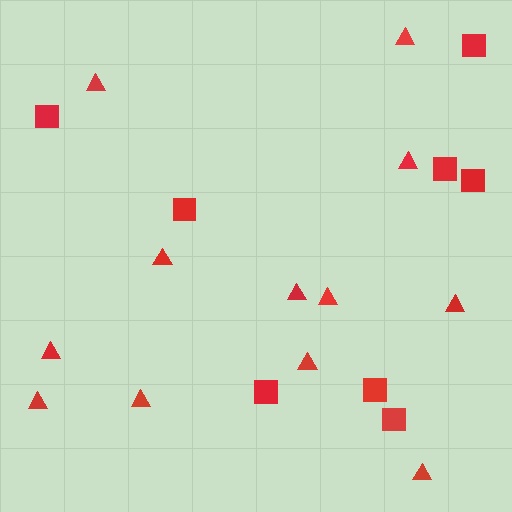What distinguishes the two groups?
There are 2 groups: one group of squares (8) and one group of triangles (12).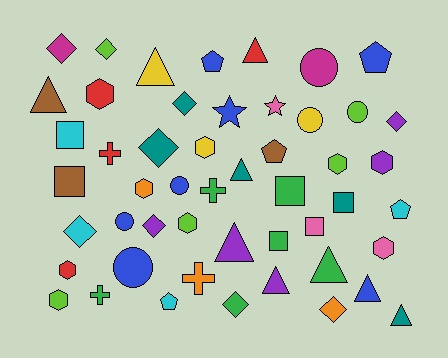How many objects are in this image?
There are 50 objects.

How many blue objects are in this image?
There are 7 blue objects.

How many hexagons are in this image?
There are 9 hexagons.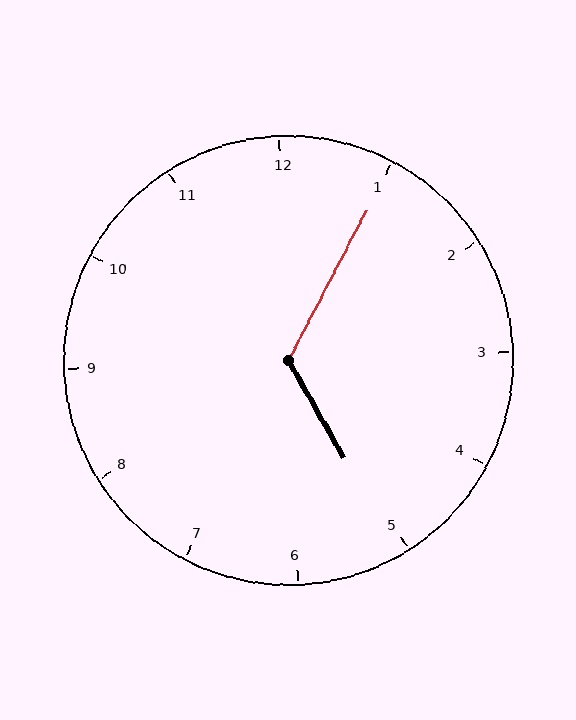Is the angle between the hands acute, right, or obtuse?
It is obtuse.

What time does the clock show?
5:05.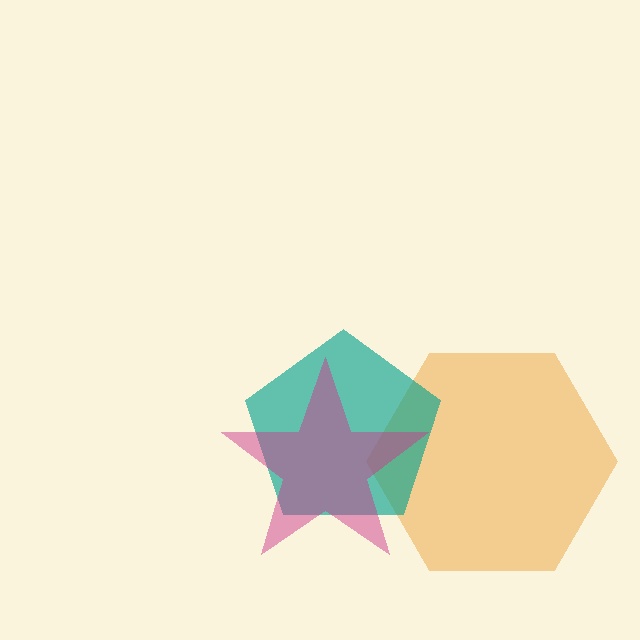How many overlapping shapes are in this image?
There are 3 overlapping shapes in the image.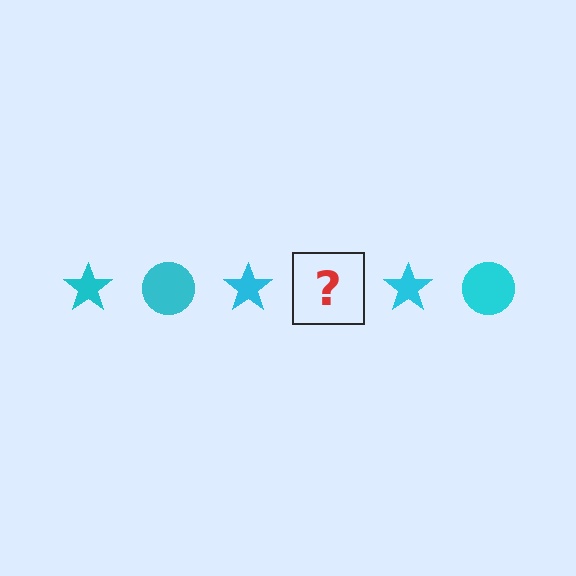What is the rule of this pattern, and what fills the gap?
The rule is that the pattern cycles through star, circle shapes in cyan. The gap should be filled with a cyan circle.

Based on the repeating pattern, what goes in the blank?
The blank should be a cyan circle.